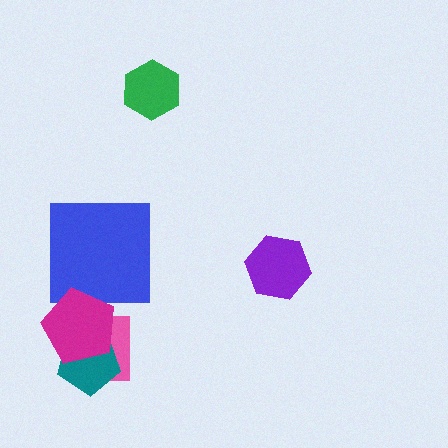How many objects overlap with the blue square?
1 object overlaps with the blue square.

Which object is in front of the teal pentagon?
The magenta pentagon is in front of the teal pentagon.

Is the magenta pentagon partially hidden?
No, no other shape covers it.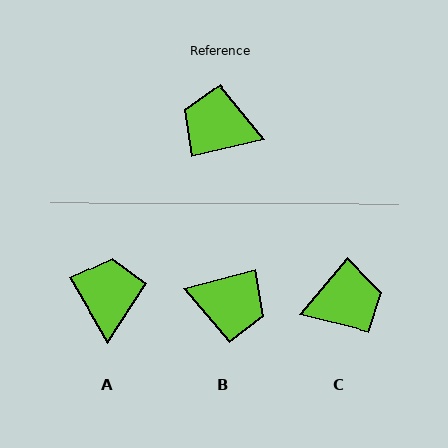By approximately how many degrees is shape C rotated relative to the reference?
Approximately 143 degrees clockwise.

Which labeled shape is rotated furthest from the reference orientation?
B, about 178 degrees away.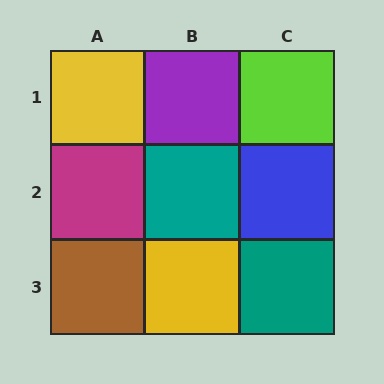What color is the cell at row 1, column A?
Yellow.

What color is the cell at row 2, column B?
Teal.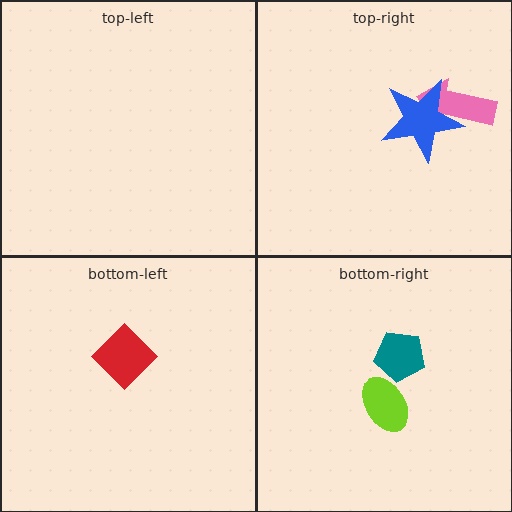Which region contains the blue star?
The top-right region.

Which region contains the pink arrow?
The top-right region.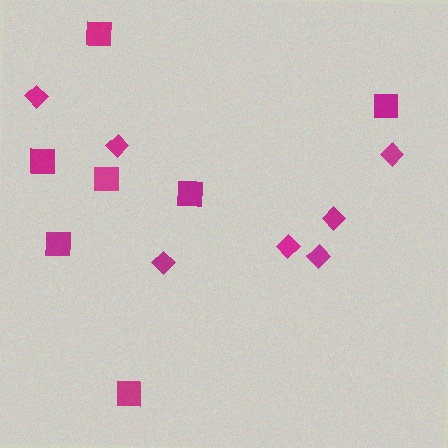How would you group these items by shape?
There are 2 groups: one group of diamonds (7) and one group of squares (7).